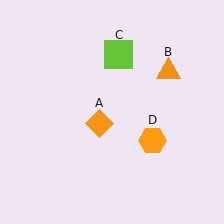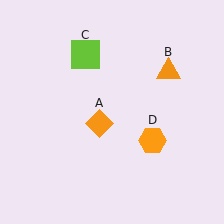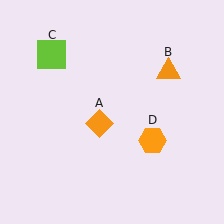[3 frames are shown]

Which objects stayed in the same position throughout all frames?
Orange diamond (object A) and orange triangle (object B) and orange hexagon (object D) remained stationary.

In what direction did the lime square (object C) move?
The lime square (object C) moved left.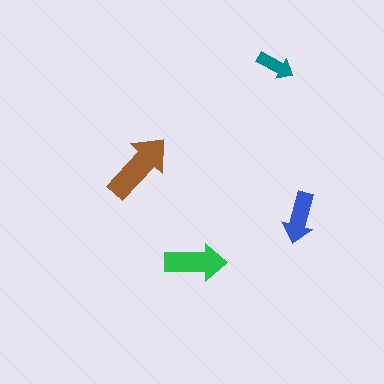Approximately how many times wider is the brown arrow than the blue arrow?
About 1.5 times wider.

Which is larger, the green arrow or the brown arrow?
The brown one.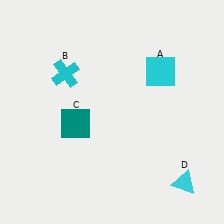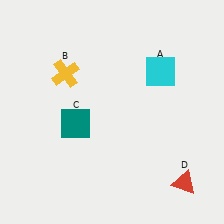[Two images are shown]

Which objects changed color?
B changed from cyan to yellow. D changed from cyan to red.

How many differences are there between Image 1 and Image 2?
There are 2 differences between the two images.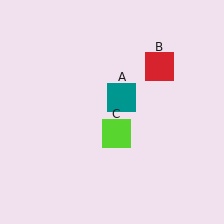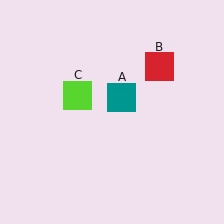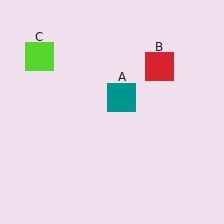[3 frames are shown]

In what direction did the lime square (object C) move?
The lime square (object C) moved up and to the left.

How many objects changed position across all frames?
1 object changed position: lime square (object C).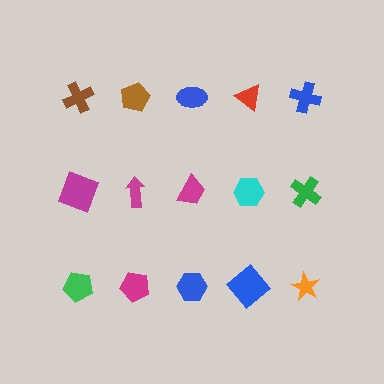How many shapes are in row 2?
5 shapes.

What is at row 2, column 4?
A cyan hexagon.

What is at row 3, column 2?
A magenta pentagon.